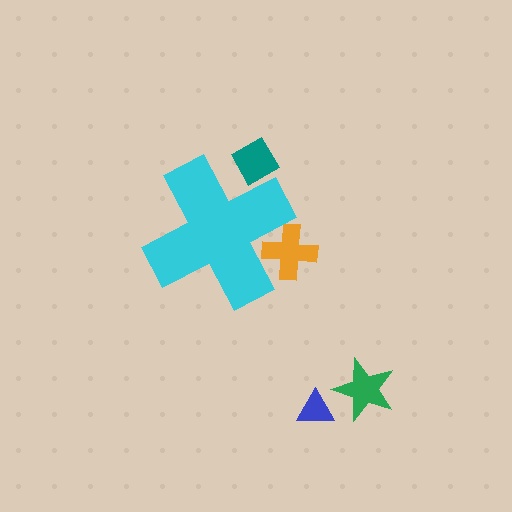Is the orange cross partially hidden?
Yes, the orange cross is partially hidden behind the cyan cross.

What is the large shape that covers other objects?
A cyan cross.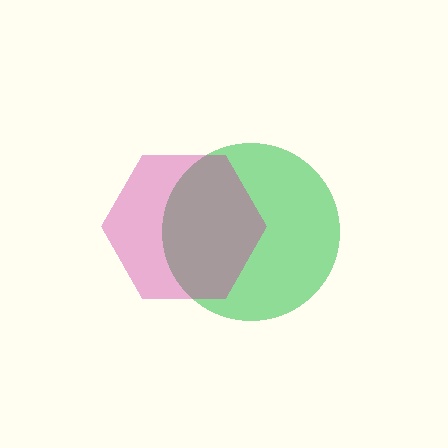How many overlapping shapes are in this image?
There are 2 overlapping shapes in the image.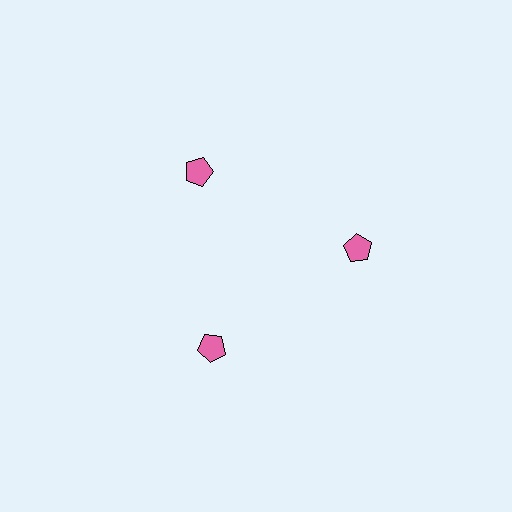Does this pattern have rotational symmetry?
Yes, this pattern has 3-fold rotational symmetry. It looks the same after rotating 120 degrees around the center.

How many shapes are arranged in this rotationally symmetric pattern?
There are 3 shapes, arranged in 3 groups of 1.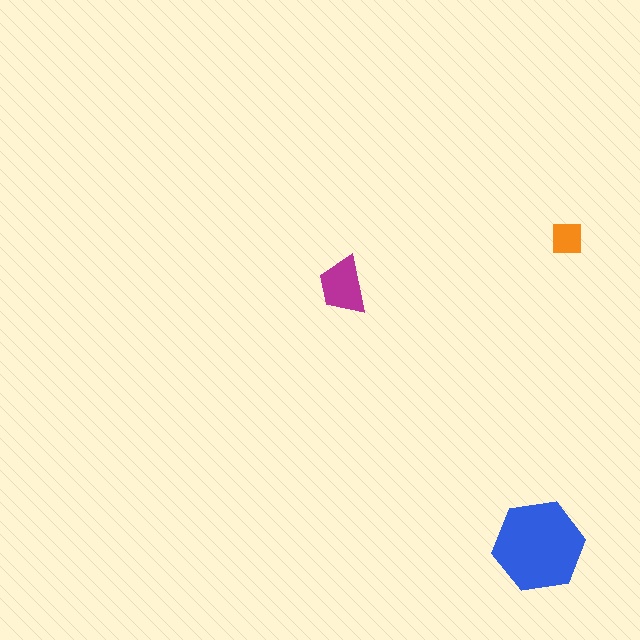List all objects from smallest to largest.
The orange square, the magenta trapezoid, the blue hexagon.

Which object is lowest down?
The blue hexagon is bottommost.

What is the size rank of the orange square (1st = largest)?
3rd.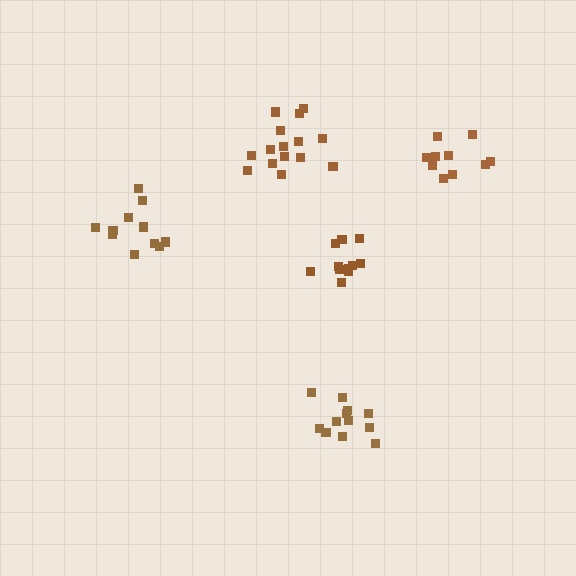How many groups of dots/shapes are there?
There are 5 groups.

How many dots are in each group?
Group 1: 12 dots, Group 2: 11 dots, Group 3: 15 dots, Group 4: 12 dots, Group 5: 11 dots (61 total).